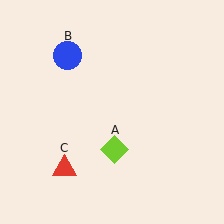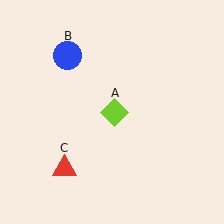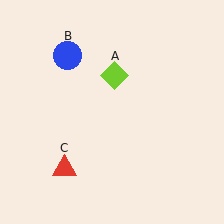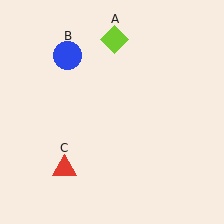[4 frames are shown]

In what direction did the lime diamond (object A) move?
The lime diamond (object A) moved up.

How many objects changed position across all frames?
1 object changed position: lime diamond (object A).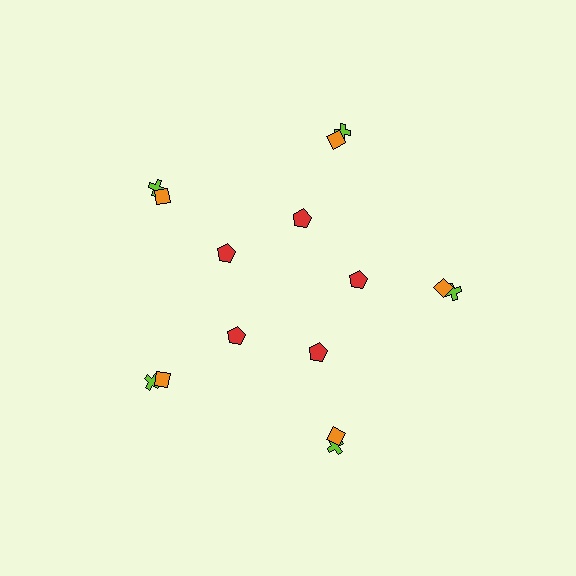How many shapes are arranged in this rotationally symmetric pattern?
There are 15 shapes, arranged in 5 groups of 3.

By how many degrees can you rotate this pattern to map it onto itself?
The pattern maps onto itself every 72 degrees of rotation.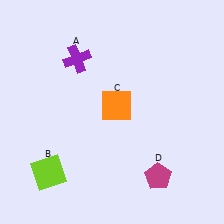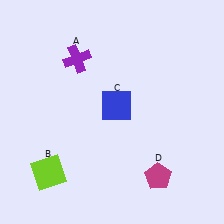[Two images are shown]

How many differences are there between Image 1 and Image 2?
There is 1 difference between the two images.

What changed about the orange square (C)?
In Image 1, C is orange. In Image 2, it changed to blue.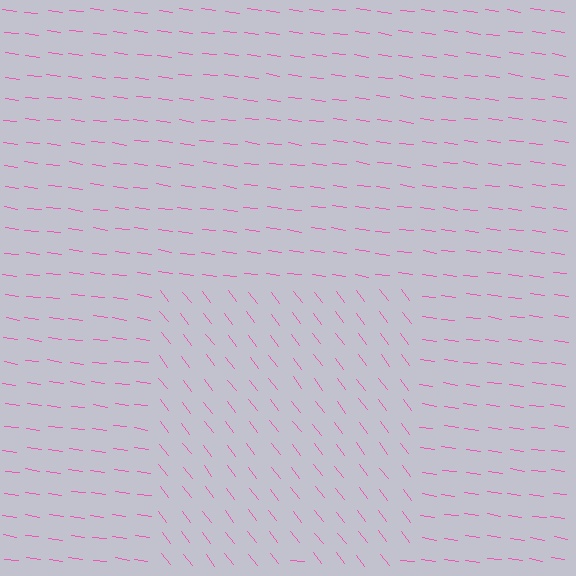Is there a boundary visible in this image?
Yes, there is a texture boundary formed by a change in line orientation.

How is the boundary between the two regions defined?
The boundary is defined purely by a change in line orientation (approximately 45 degrees difference). All lines are the same color and thickness.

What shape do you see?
I see a rectangle.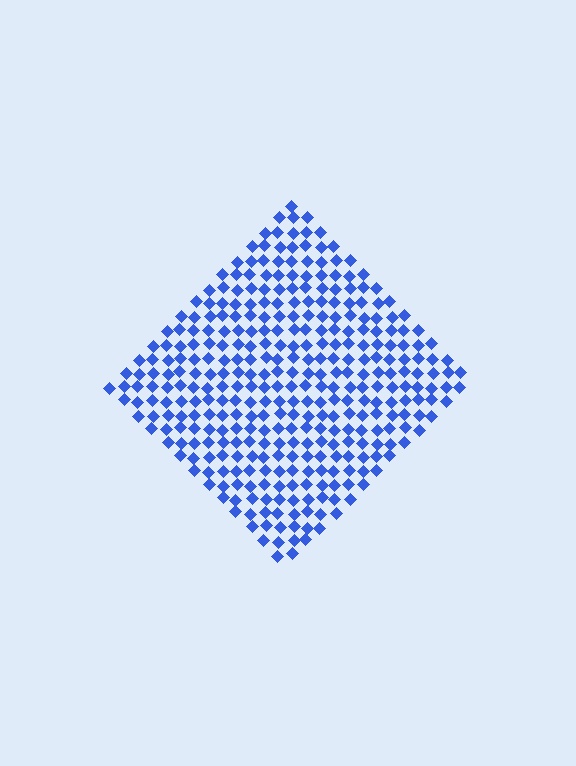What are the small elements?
The small elements are diamonds.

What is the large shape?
The large shape is a diamond.